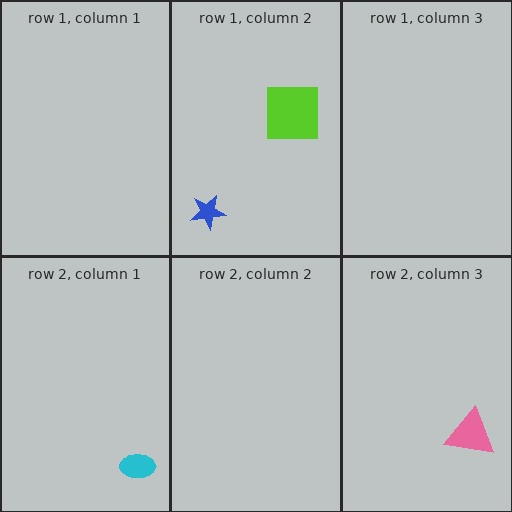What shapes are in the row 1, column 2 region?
The blue star, the lime square.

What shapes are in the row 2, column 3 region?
The pink triangle.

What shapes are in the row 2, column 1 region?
The cyan ellipse.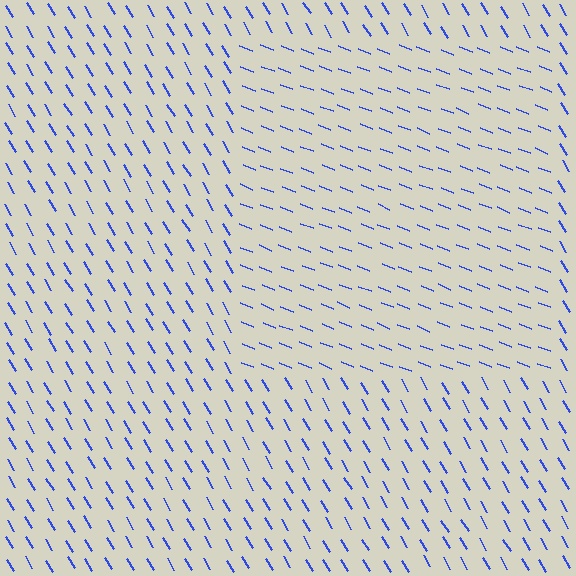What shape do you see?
I see a rectangle.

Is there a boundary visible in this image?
Yes, there is a texture boundary formed by a change in line orientation.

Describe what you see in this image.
The image is filled with small blue line segments. A rectangle region in the image has lines oriented differently from the surrounding lines, creating a visible texture boundary.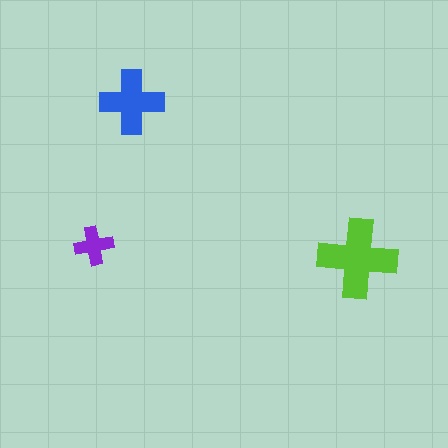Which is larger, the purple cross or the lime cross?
The lime one.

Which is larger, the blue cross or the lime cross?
The lime one.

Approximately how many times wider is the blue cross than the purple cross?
About 1.5 times wider.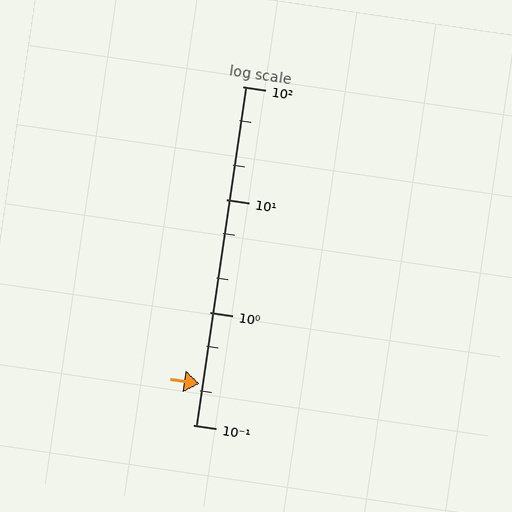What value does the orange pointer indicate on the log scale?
The pointer indicates approximately 0.23.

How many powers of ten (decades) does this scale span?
The scale spans 3 decades, from 0.1 to 100.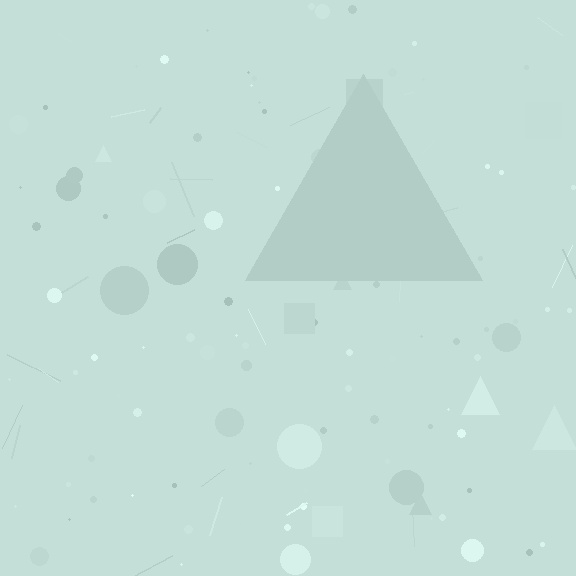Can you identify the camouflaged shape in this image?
The camouflaged shape is a triangle.